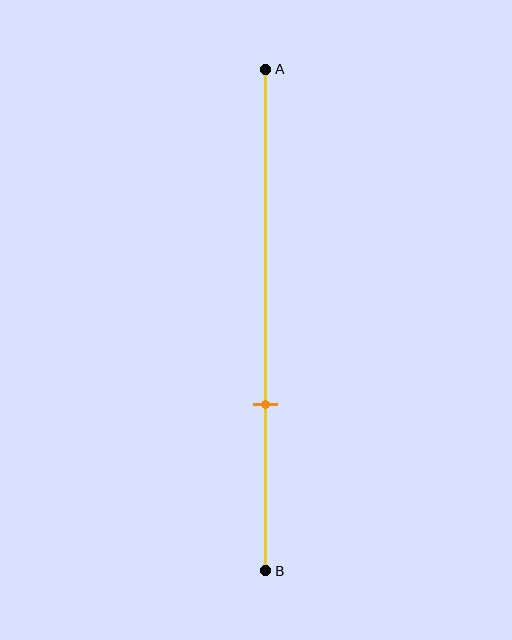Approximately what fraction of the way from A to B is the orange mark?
The orange mark is approximately 65% of the way from A to B.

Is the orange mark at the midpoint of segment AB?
No, the mark is at about 65% from A, not at the 50% midpoint.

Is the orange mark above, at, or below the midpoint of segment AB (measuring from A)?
The orange mark is below the midpoint of segment AB.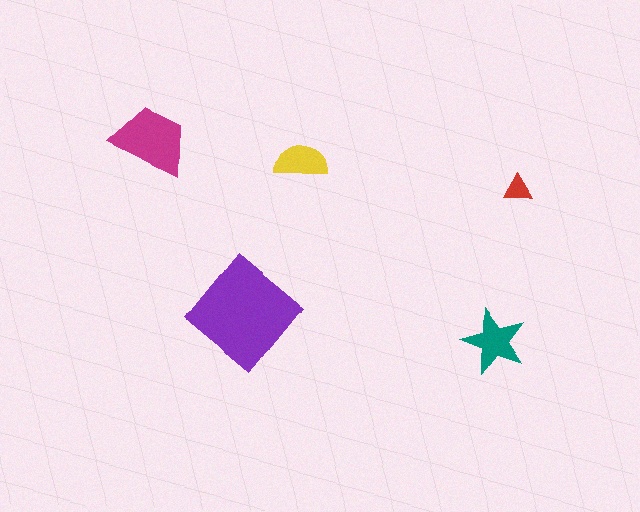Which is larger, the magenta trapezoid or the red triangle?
The magenta trapezoid.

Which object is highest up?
The magenta trapezoid is topmost.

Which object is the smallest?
The red triangle.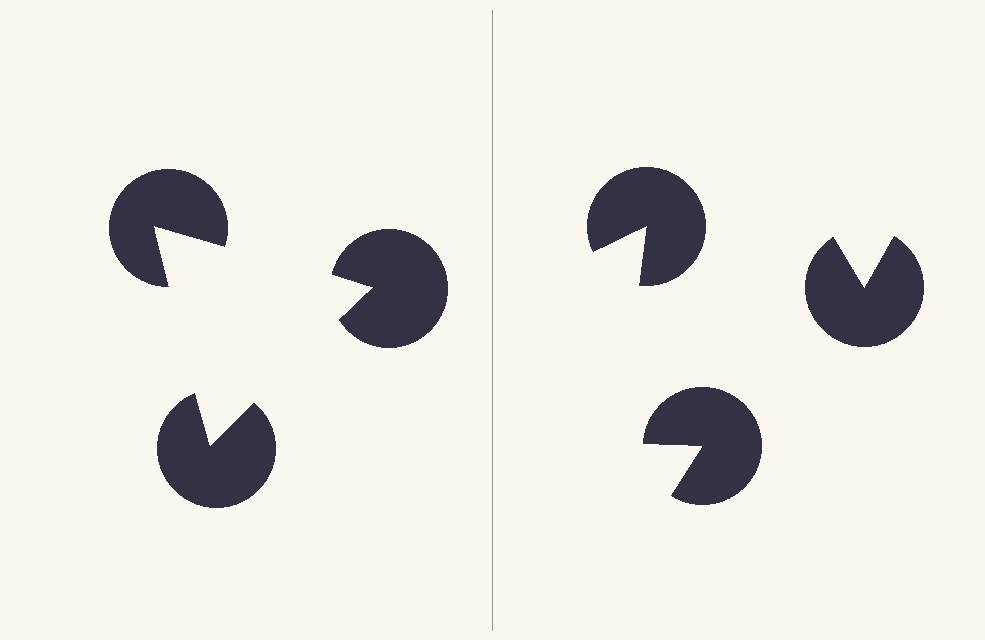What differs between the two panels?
The pac-man discs are positioned identically on both sides; only the wedge orientations differ. On the left they align to a triangle; on the right they are misaligned.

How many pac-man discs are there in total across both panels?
6 — 3 on each side.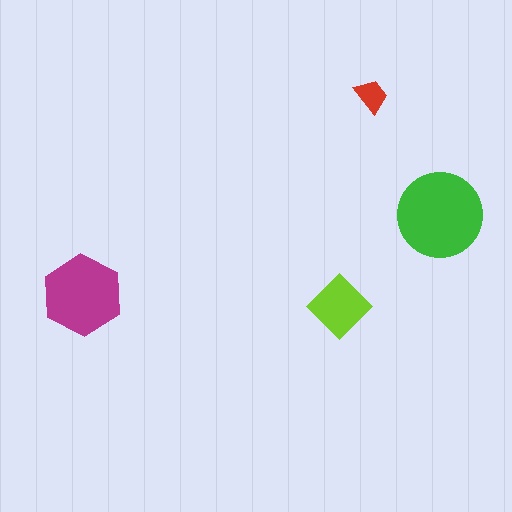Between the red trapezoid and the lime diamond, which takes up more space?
The lime diamond.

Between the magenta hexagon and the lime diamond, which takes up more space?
The magenta hexagon.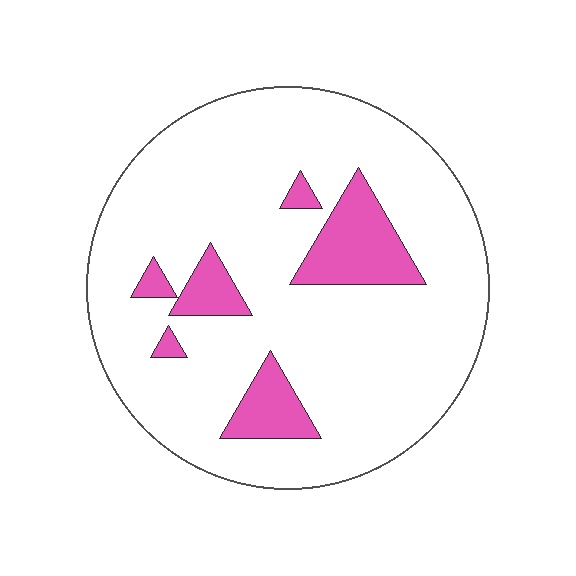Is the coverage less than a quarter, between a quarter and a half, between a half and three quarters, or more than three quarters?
Less than a quarter.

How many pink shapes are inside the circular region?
6.